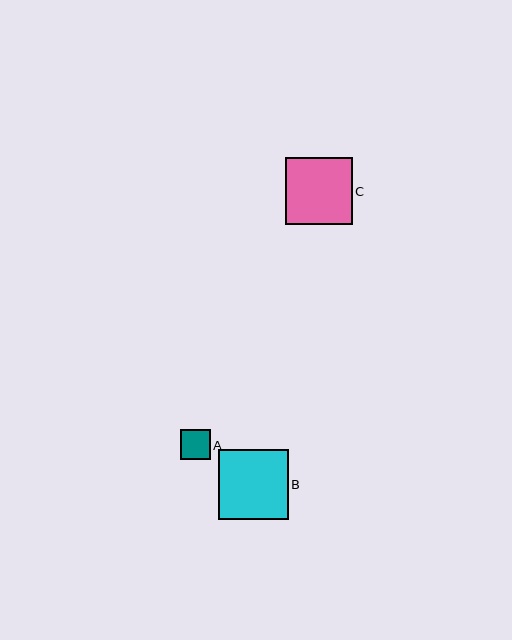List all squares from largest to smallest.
From largest to smallest: B, C, A.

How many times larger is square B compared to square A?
Square B is approximately 2.3 times the size of square A.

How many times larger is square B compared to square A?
Square B is approximately 2.3 times the size of square A.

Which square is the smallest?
Square A is the smallest with a size of approximately 30 pixels.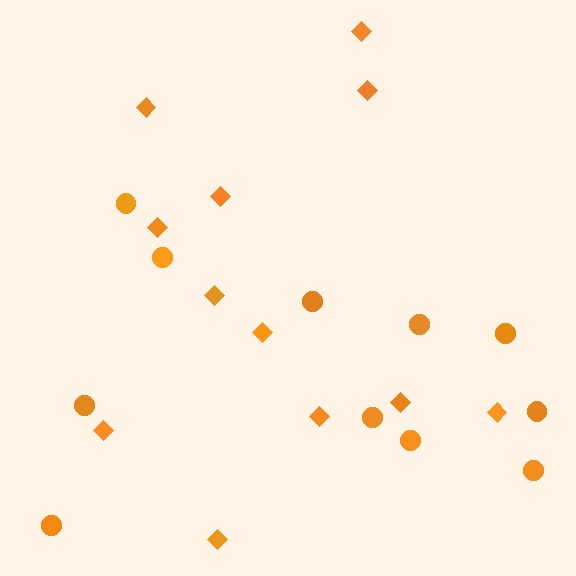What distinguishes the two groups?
There are 2 groups: one group of circles (11) and one group of diamonds (12).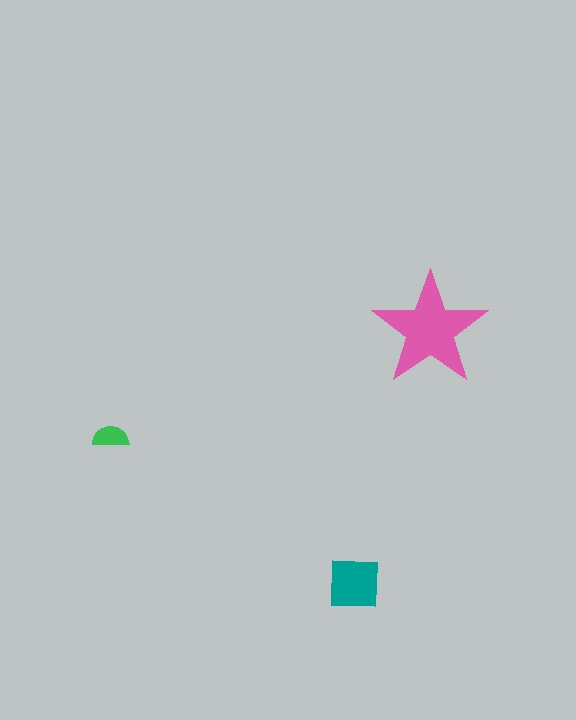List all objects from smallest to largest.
The green semicircle, the teal square, the pink star.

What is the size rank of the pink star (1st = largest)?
1st.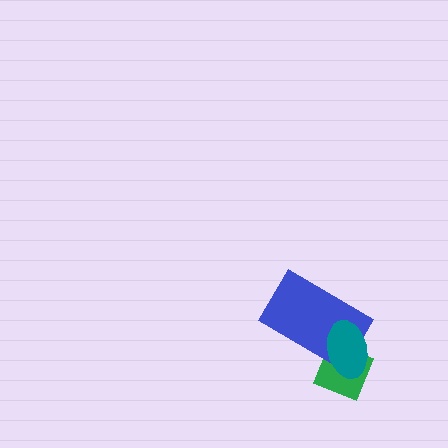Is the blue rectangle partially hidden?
Yes, it is partially covered by another shape.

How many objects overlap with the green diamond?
2 objects overlap with the green diamond.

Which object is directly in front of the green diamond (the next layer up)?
The blue rectangle is directly in front of the green diamond.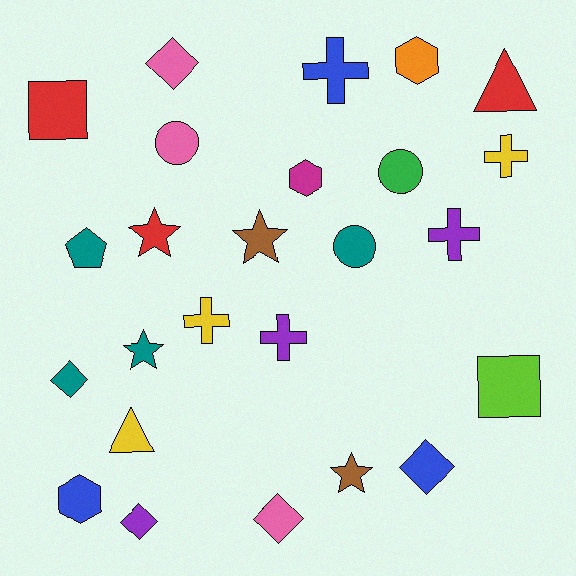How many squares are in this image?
There are 2 squares.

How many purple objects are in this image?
There are 3 purple objects.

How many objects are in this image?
There are 25 objects.